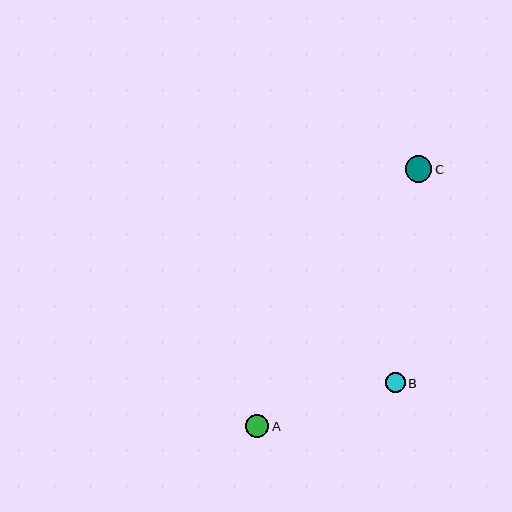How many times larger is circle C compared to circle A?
Circle C is approximately 1.1 times the size of circle A.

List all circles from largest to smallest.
From largest to smallest: C, A, B.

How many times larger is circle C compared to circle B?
Circle C is approximately 1.3 times the size of circle B.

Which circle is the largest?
Circle C is the largest with a size of approximately 26 pixels.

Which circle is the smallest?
Circle B is the smallest with a size of approximately 20 pixels.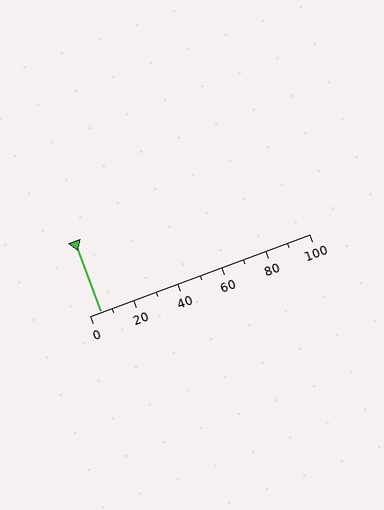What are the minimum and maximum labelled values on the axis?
The axis runs from 0 to 100.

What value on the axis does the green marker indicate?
The marker indicates approximately 5.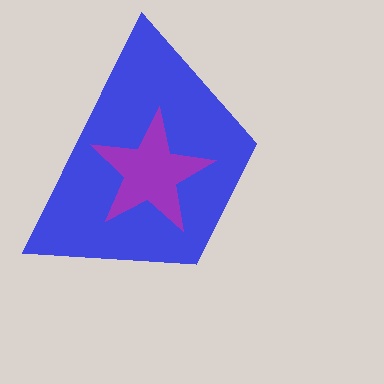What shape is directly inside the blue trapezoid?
The purple star.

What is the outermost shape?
The blue trapezoid.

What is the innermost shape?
The purple star.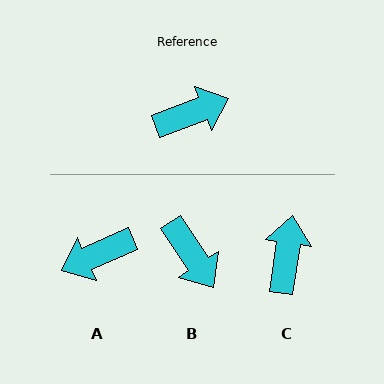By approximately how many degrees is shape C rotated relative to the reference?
Approximately 61 degrees counter-clockwise.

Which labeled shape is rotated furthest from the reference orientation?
A, about 177 degrees away.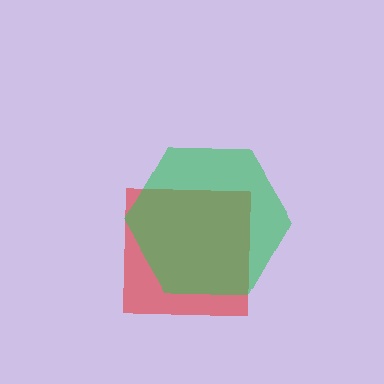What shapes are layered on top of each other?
The layered shapes are: a red square, a green hexagon.